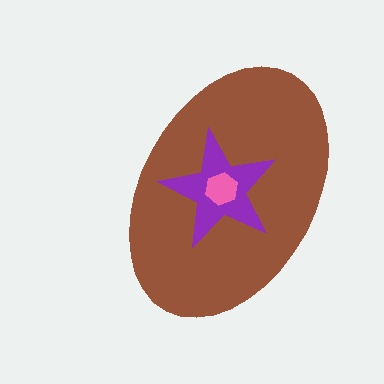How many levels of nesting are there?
3.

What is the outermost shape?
The brown ellipse.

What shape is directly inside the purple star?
The pink hexagon.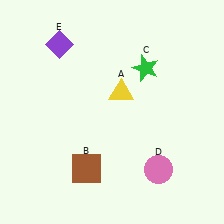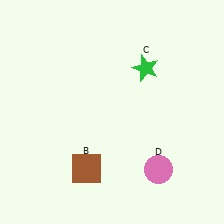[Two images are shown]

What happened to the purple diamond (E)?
The purple diamond (E) was removed in Image 2. It was in the top-left area of Image 1.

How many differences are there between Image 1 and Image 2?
There are 2 differences between the two images.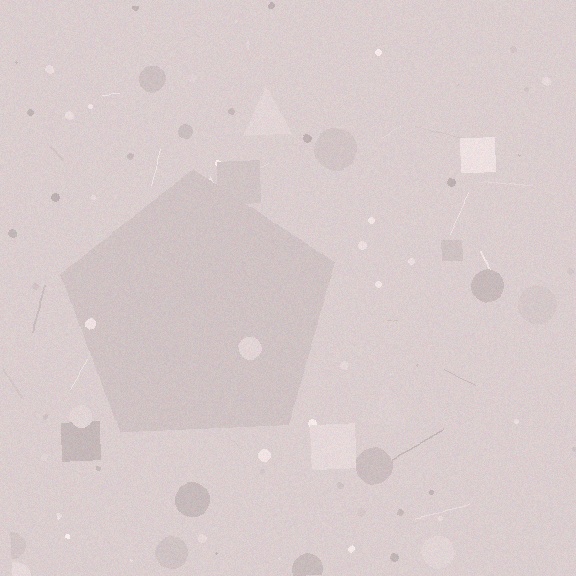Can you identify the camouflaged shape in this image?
The camouflaged shape is a pentagon.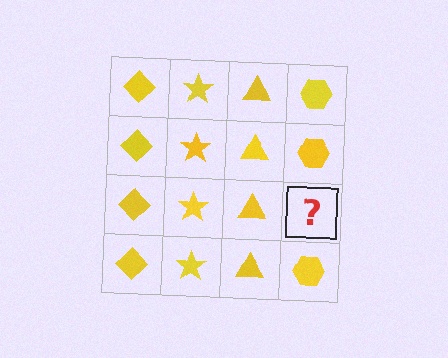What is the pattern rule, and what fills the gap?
The rule is that each column has a consistent shape. The gap should be filled with a yellow hexagon.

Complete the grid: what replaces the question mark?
The question mark should be replaced with a yellow hexagon.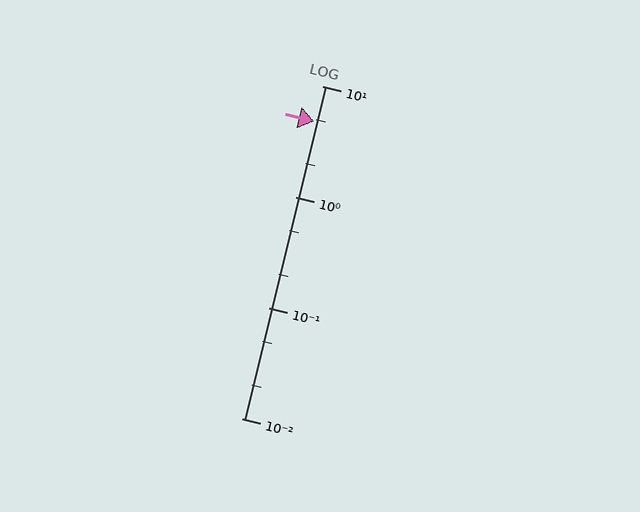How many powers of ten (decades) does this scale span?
The scale spans 3 decades, from 0.01 to 10.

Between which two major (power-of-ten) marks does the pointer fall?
The pointer is between 1 and 10.